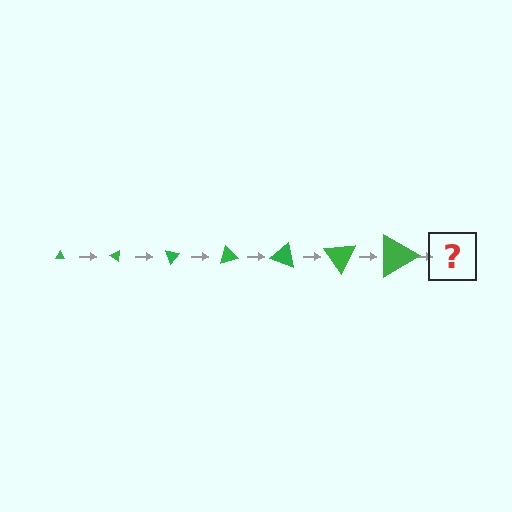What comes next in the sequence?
The next element should be a triangle, larger than the previous one and rotated 245 degrees from the start.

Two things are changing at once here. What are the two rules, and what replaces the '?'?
The two rules are that the triangle grows larger each step and it rotates 35 degrees each step. The '?' should be a triangle, larger than the previous one and rotated 245 degrees from the start.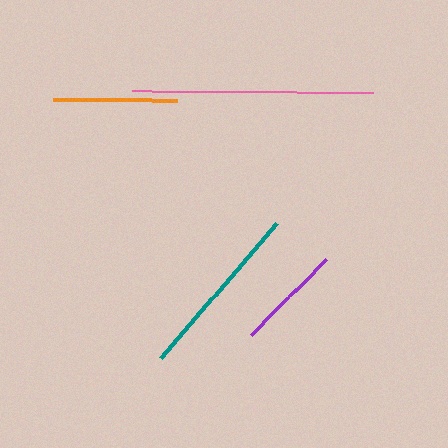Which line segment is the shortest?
The purple line is the shortest at approximately 107 pixels.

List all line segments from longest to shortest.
From longest to shortest: pink, teal, orange, purple.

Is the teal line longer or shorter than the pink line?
The pink line is longer than the teal line.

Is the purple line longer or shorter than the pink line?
The pink line is longer than the purple line.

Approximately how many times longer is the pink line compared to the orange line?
The pink line is approximately 1.9 times the length of the orange line.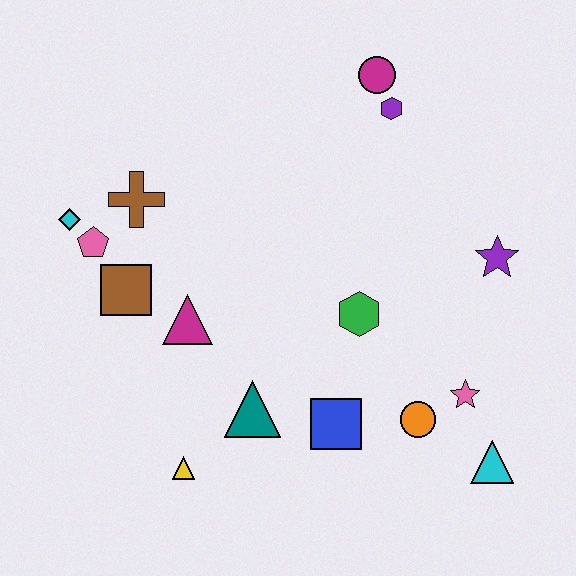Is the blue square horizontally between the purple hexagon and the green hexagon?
No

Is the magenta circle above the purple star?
Yes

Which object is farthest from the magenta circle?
The yellow triangle is farthest from the magenta circle.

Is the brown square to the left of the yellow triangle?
Yes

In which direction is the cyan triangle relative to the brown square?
The cyan triangle is to the right of the brown square.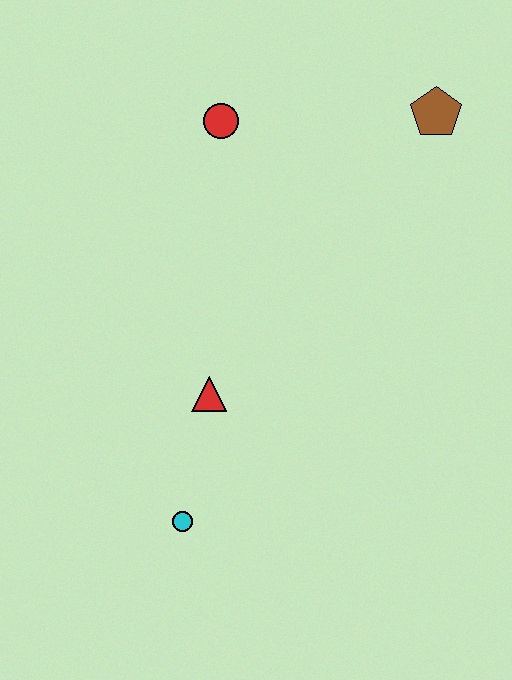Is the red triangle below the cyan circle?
No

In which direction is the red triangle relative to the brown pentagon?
The red triangle is below the brown pentagon.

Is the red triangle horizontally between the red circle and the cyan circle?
Yes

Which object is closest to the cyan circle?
The red triangle is closest to the cyan circle.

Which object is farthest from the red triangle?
The brown pentagon is farthest from the red triangle.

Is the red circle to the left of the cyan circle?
No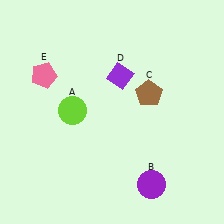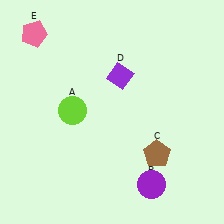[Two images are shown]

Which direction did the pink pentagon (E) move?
The pink pentagon (E) moved up.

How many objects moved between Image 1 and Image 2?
2 objects moved between the two images.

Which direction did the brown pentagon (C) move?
The brown pentagon (C) moved down.